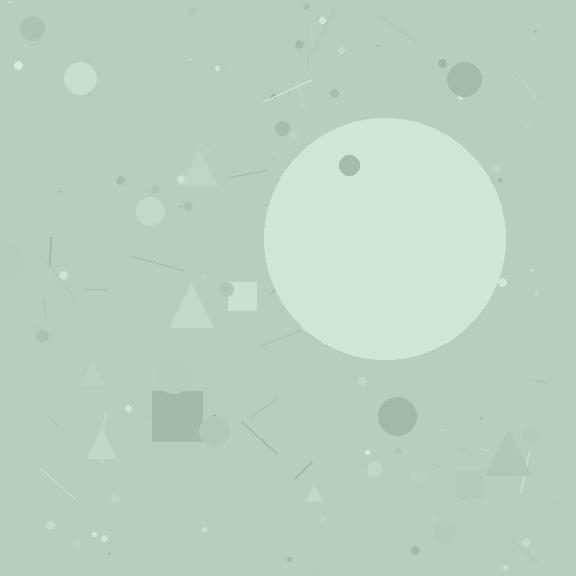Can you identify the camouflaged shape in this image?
The camouflaged shape is a circle.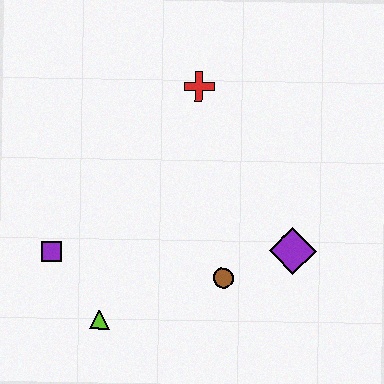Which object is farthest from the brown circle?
The red cross is farthest from the brown circle.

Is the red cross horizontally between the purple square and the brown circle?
Yes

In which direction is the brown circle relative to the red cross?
The brown circle is below the red cross.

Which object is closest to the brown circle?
The purple diamond is closest to the brown circle.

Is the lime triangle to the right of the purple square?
Yes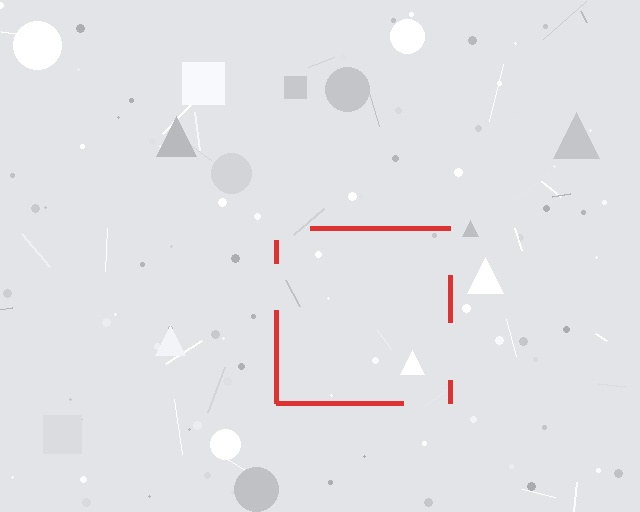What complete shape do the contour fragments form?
The contour fragments form a square.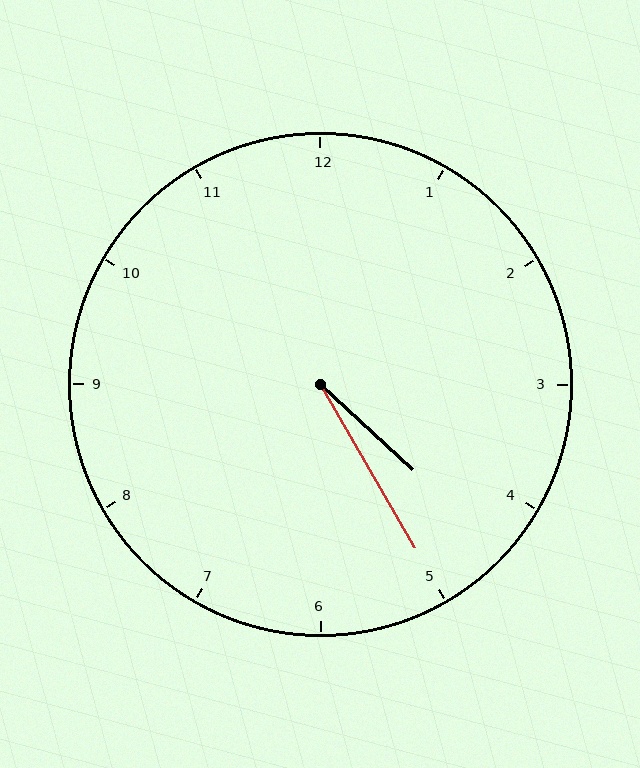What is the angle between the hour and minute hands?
Approximately 18 degrees.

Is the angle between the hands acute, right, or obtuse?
It is acute.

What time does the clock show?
4:25.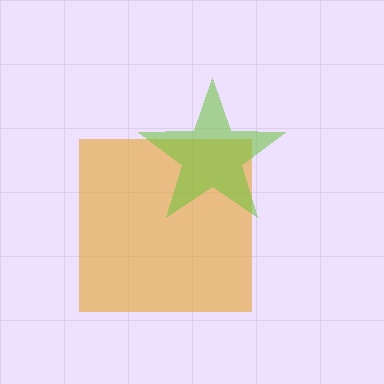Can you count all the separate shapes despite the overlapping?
Yes, there are 2 separate shapes.